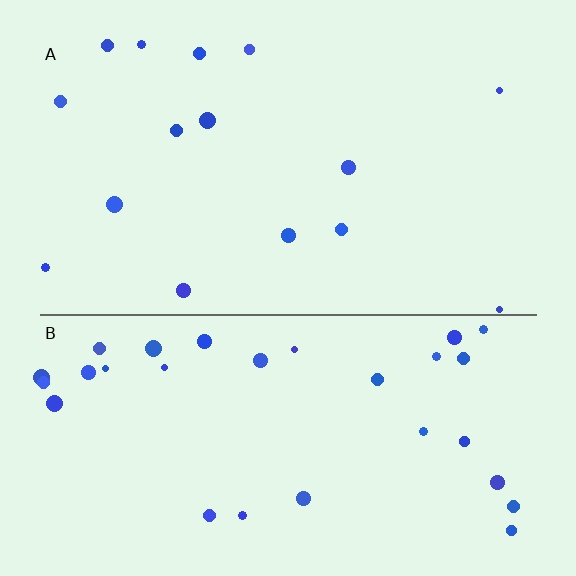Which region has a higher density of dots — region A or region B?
B (the bottom).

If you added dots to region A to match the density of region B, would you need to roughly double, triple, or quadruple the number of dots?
Approximately double.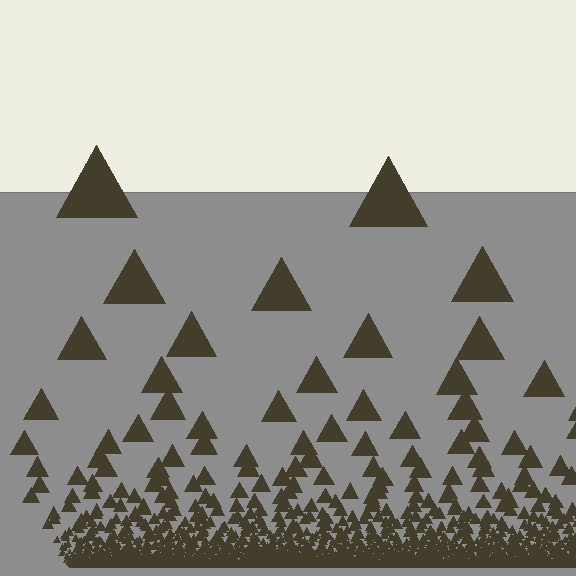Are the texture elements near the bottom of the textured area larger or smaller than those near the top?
Smaller. The gradient is inverted — elements near the bottom are smaller and denser.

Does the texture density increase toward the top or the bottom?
Density increases toward the bottom.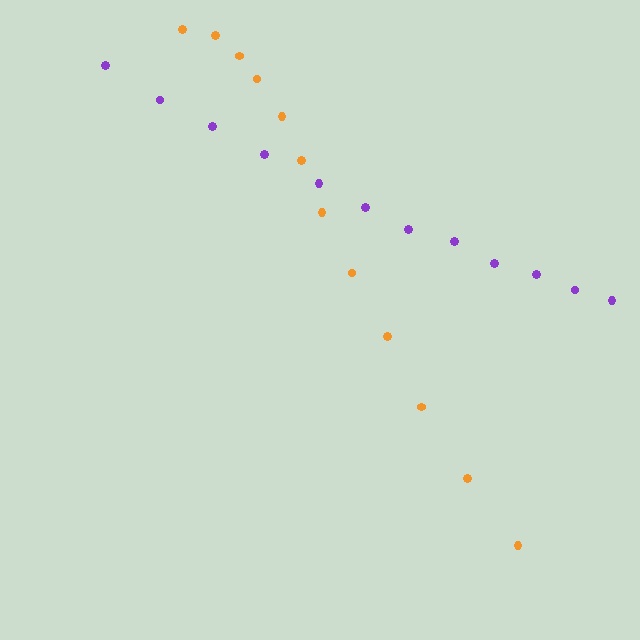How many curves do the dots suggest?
There are 2 distinct paths.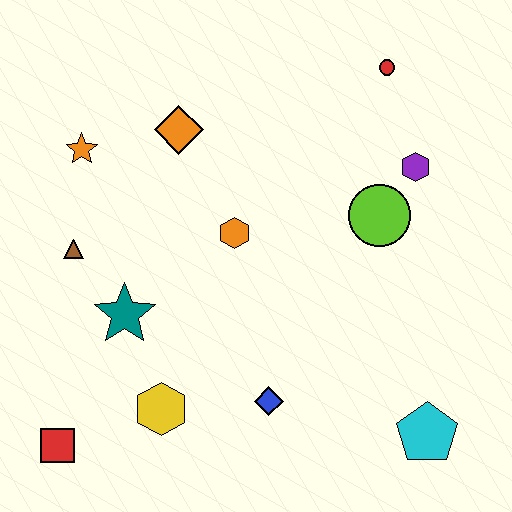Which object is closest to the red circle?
The purple hexagon is closest to the red circle.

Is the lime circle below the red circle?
Yes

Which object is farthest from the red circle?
The red square is farthest from the red circle.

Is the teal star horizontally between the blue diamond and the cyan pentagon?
No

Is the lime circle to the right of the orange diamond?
Yes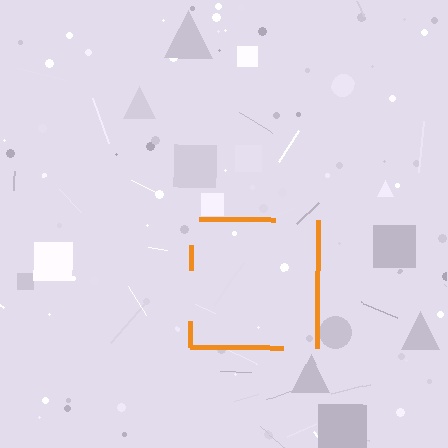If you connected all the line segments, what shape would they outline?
They would outline a square.